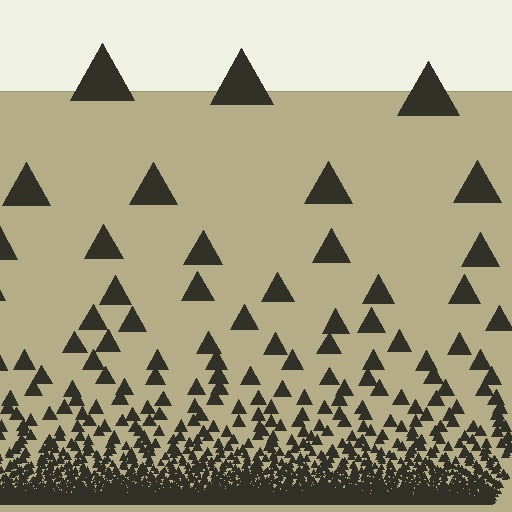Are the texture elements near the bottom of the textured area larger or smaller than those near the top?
Smaller. The gradient is inverted — elements near the bottom are smaller and denser.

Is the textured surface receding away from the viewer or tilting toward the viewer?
The surface appears to tilt toward the viewer. Texture elements get larger and sparser toward the top.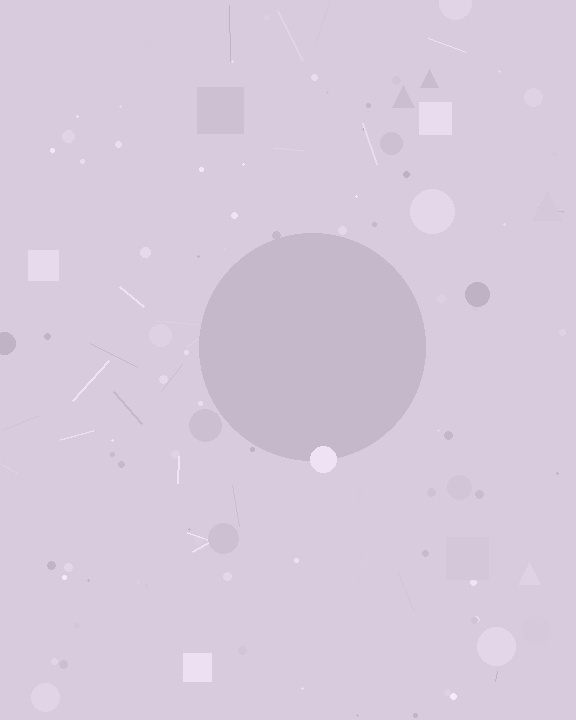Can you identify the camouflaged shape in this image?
The camouflaged shape is a circle.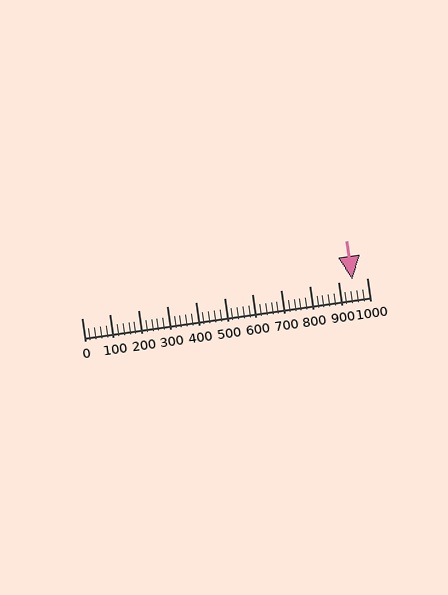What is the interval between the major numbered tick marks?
The major tick marks are spaced 100 units apart.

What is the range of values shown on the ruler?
The ruler shows values from 0 to 1000.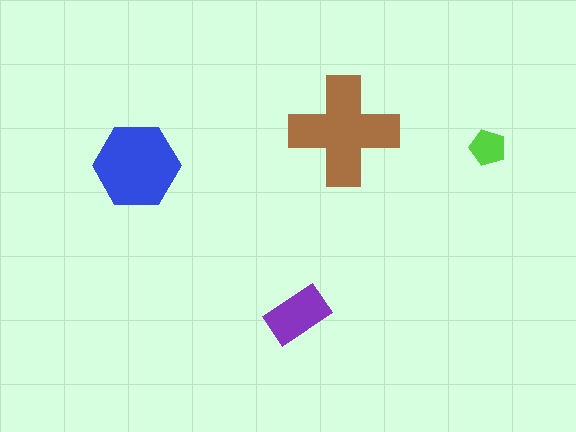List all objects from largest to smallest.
The brown cross, the blue hexagon, the purple rectangle, the lime pentagon.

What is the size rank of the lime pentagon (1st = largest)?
4th.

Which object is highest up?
The brown cross is topmost.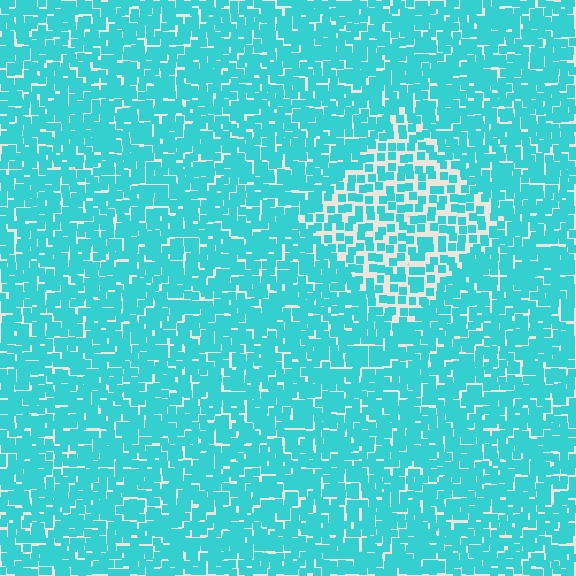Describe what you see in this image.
The image contains small cyan elements arranged at two different densities. A diamond-shaped region is visible where the elements are less densely packed than the surrounding area.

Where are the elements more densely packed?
The elements are more densely packed outside the diamond boundary.